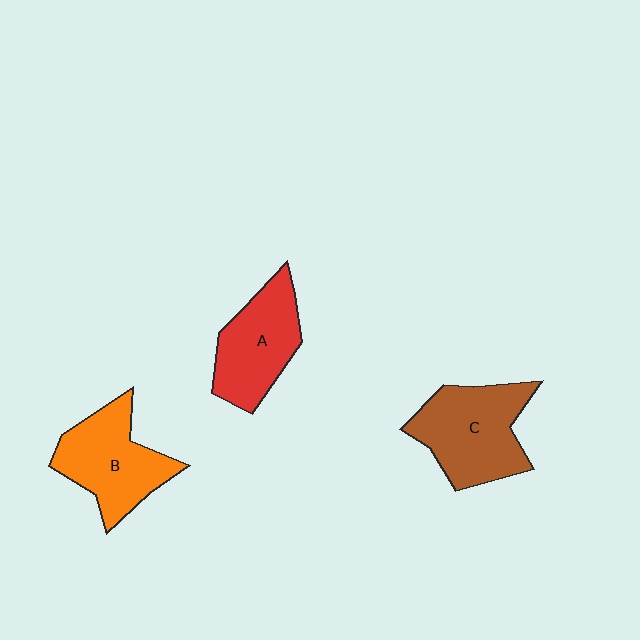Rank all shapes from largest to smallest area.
From largest to smallest: C (brown), B (orange), A (red).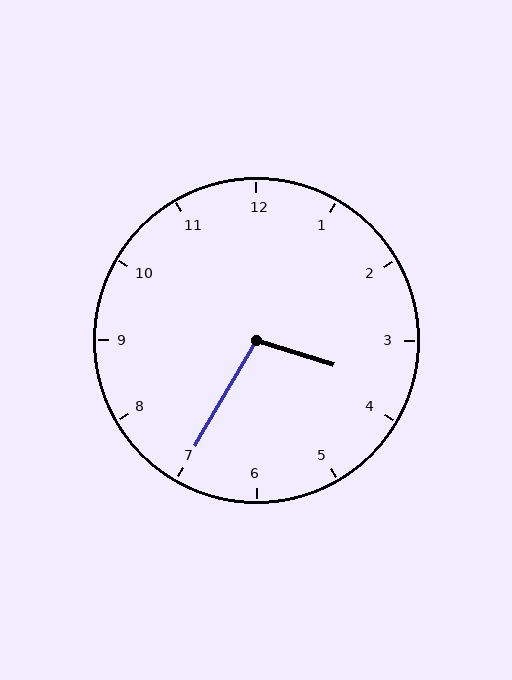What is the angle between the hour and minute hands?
Approximately 102 degrees.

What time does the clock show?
3:35.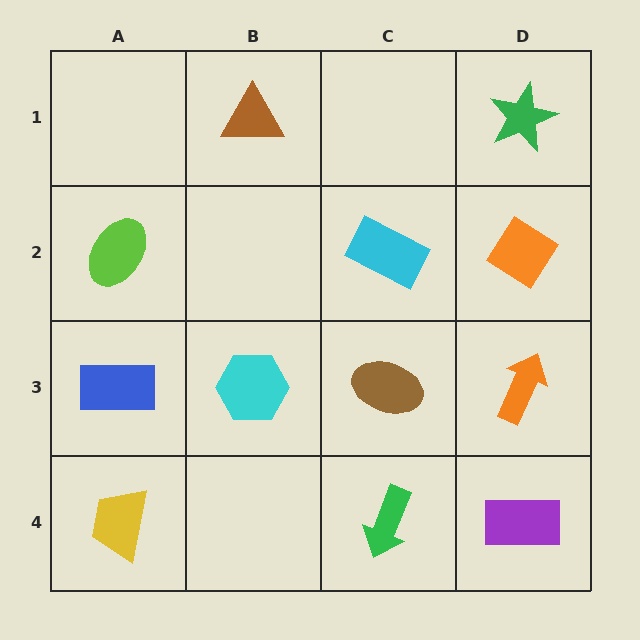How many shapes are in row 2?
3 shapes.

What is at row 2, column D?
An orange diamond.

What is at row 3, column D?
An orange arrow.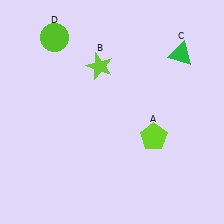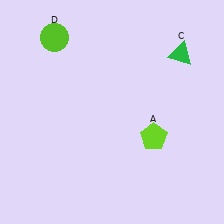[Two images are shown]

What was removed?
The lime star (B) was removed in Image 2.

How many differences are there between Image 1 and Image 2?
There is 1 difference between the two images.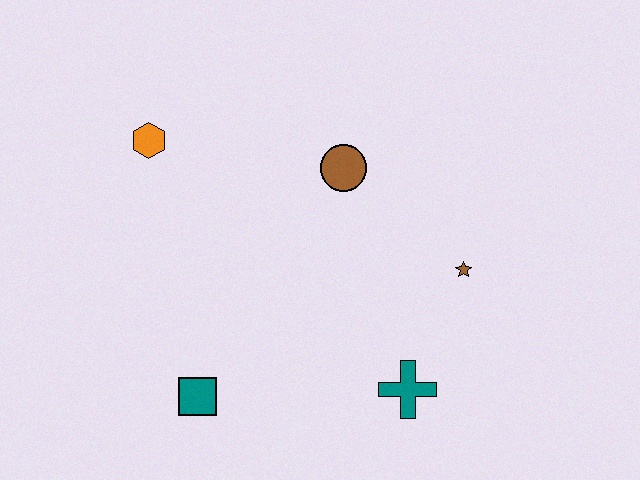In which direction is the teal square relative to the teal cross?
The teal square is to the left of the teal cross.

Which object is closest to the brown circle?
The brown star is closest to the brown circle.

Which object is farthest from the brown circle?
The teal square is farthest from the brown circle.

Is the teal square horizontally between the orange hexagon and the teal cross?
Yes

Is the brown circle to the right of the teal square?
Yes